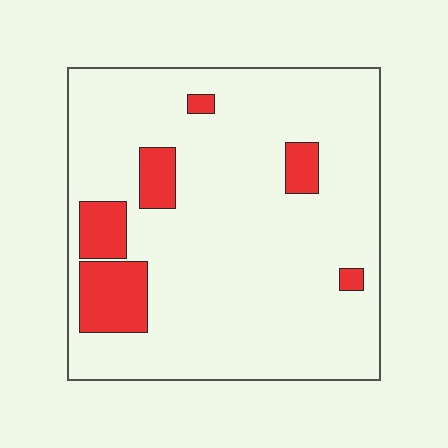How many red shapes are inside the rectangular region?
6.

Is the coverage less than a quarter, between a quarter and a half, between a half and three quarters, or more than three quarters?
Less than a quarter.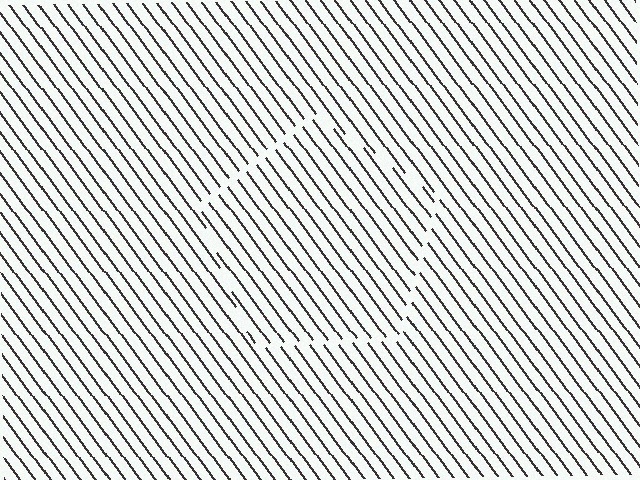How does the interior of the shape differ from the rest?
The interior of the shape contains the same grating, shifted by half a period — the contour is defined by the phase discontinuity where line-ends from the inner and outer gratings abut.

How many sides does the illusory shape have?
5 sides — the line-ends trace a pentagon.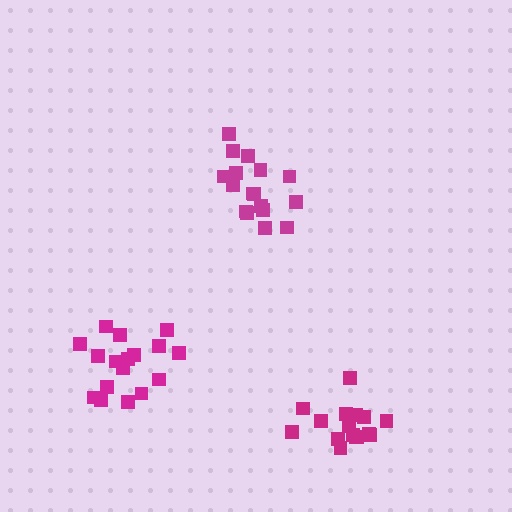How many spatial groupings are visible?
There are 3 spatial groupings.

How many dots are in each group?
Group 1: 17 dots, Group 2: 16 dots, Group 3: 17 dots (50 total).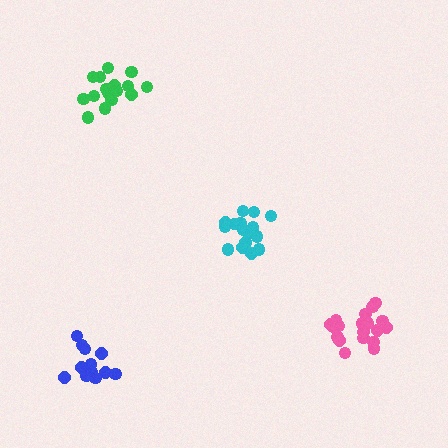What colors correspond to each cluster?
The clusters are colored: blue, green, cyan, pink.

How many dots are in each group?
Group 1: 13 dots, Group 2: 16 dots, Group 3: 17 dots, Group 4: 19 dots (65 total).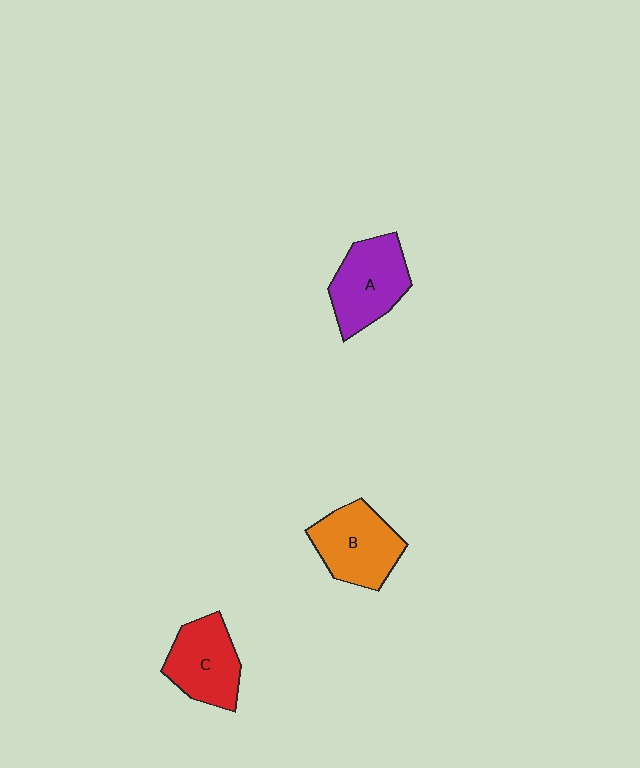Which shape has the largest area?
Shape A (purple).